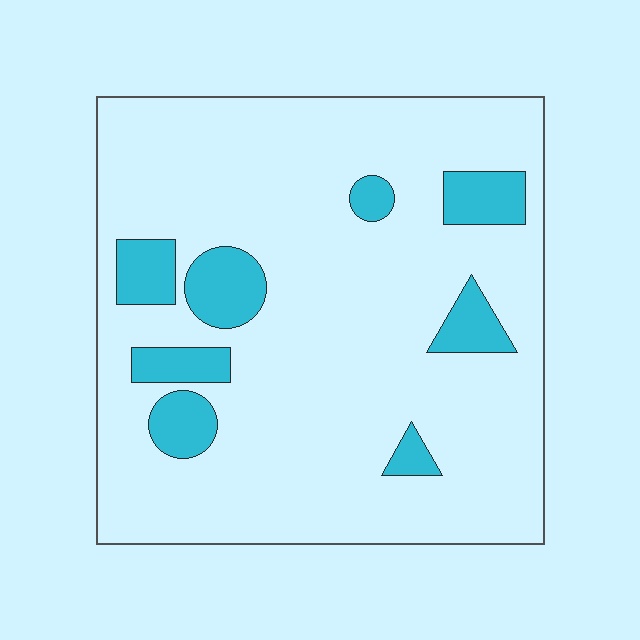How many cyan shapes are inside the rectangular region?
8.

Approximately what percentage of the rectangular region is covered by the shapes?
Approximately 15%.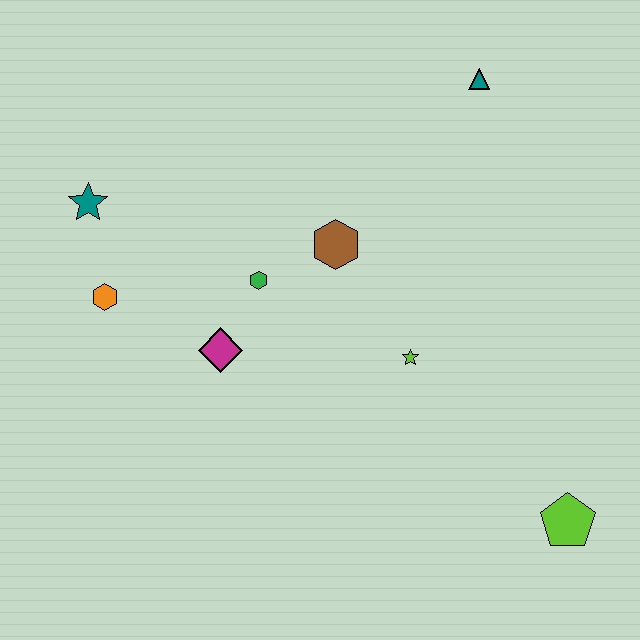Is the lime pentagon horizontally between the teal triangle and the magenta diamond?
No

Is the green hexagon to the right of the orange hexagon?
Yes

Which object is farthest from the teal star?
The lime pentagon is farthest from the teal star.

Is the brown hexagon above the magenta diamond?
Yes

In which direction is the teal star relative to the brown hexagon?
The teal star is to the left of the brown hexagon.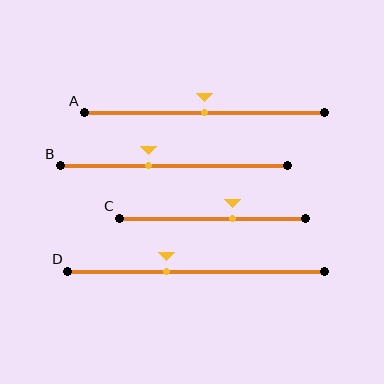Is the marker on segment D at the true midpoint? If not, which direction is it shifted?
No, the marker on segment D is shifted to the left by about 11% of the segment length.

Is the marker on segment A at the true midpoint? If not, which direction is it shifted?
Yes, the marker on segment A is at the true midpoint.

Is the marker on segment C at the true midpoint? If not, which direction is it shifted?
No, the marker on segment C is shifted to the right by about 11% of the segment length.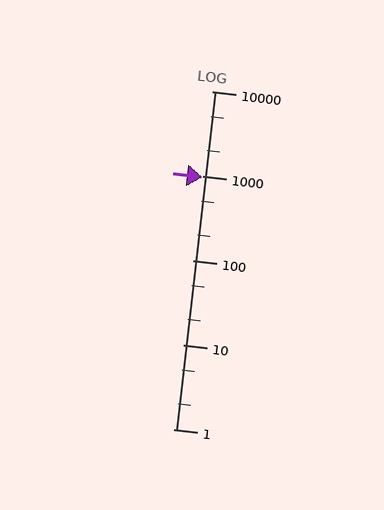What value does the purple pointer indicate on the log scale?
The pointer indicates approximately 960.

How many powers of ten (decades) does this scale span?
The scale spans 4 decades, from 1 to 10000.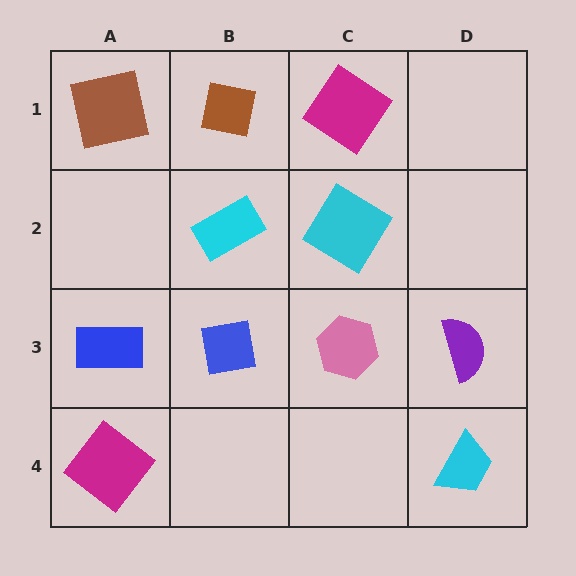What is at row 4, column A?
A magenta diamond.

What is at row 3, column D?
A purple semicircle.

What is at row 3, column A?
A blue rectangle.